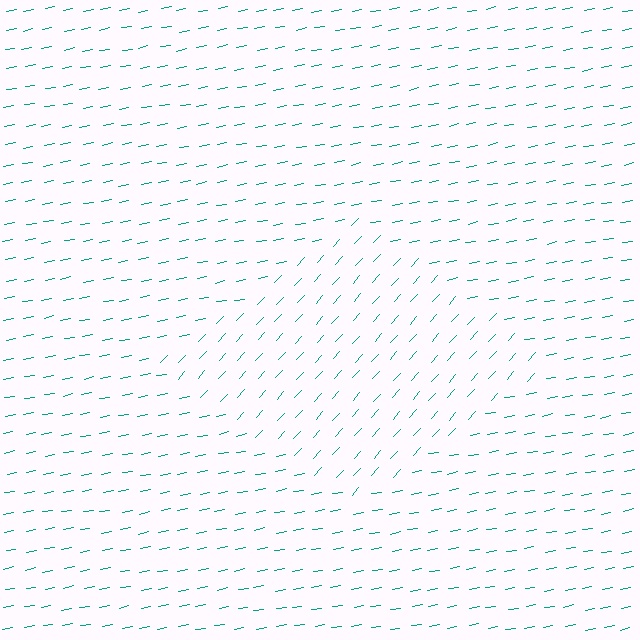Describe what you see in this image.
The image is filled with small teal line segments. A diamond region in the image has lines oriented differently from the surrounding lines, creating a visible texture boundary.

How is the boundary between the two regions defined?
The boundary is defined purely by a change in line orientation (approximately 37 degrees difference). All lines are the same color and thickness.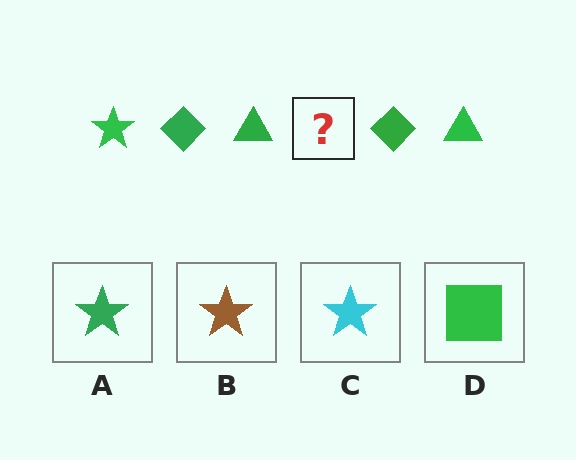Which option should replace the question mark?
Option A.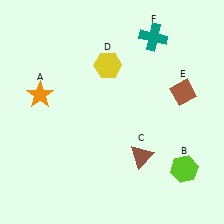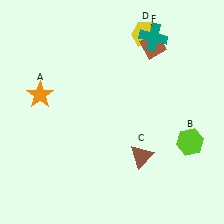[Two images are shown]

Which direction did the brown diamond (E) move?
The brown diamond (E) moved up.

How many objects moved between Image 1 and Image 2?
3 objects moved between the two images.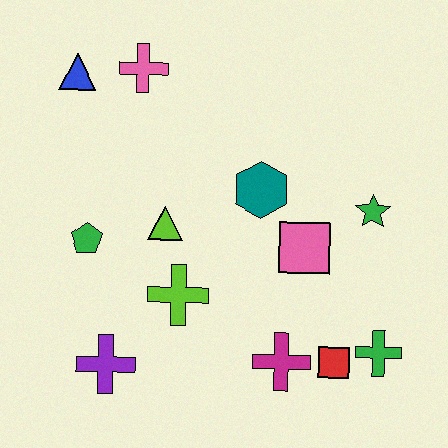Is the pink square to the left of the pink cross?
No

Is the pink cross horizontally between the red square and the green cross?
No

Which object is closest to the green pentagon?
The lime triangle is closest to the green pentagon.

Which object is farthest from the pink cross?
The green cross is farthest from the pink cross.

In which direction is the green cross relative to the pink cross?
The green cross is below the pink cross.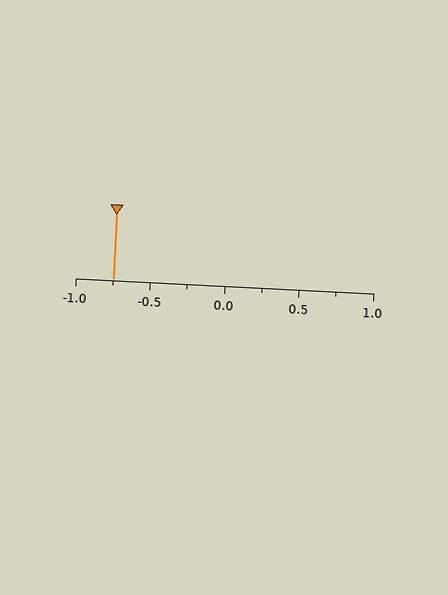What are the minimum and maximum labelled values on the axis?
The axis runs from -1.0 to 1.0.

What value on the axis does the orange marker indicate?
The marker indicates approximately -0.75.